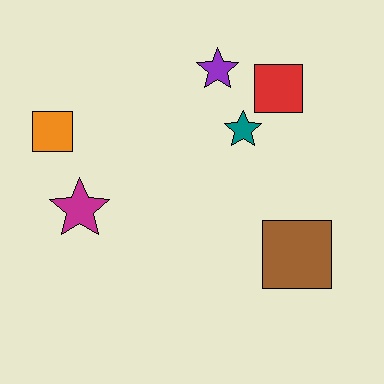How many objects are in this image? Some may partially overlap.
There are 6 objects.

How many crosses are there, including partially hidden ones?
There are no crosses.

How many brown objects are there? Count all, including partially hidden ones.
There is 1 brown object.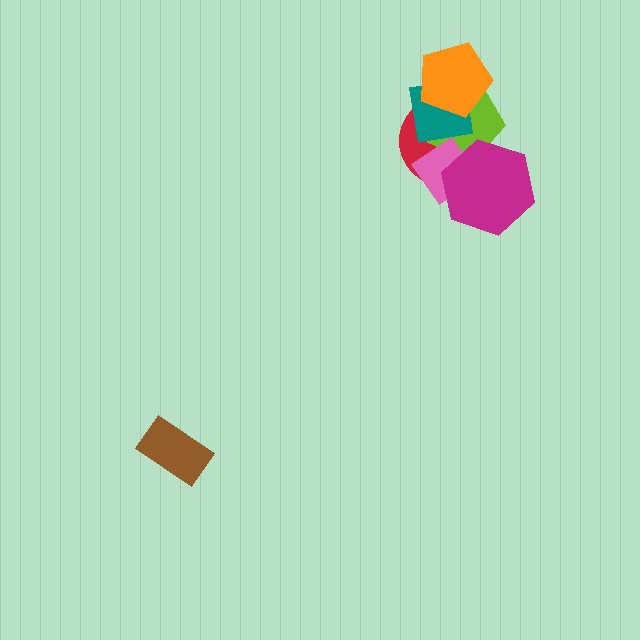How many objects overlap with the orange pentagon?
3 objects overlap with the orange pentagon.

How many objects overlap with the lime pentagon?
5 objects overlap with the lime pentagon.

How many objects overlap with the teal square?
4 objects overlap with the teal square.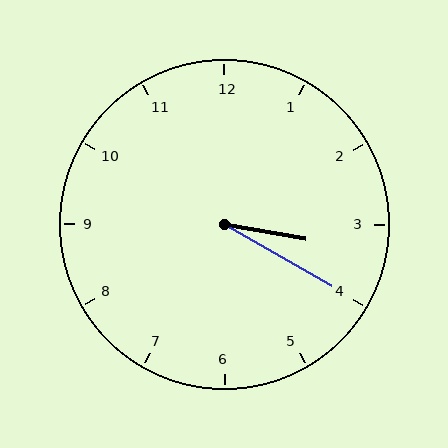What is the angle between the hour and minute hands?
Approximately 20 degrees.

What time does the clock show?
3:20.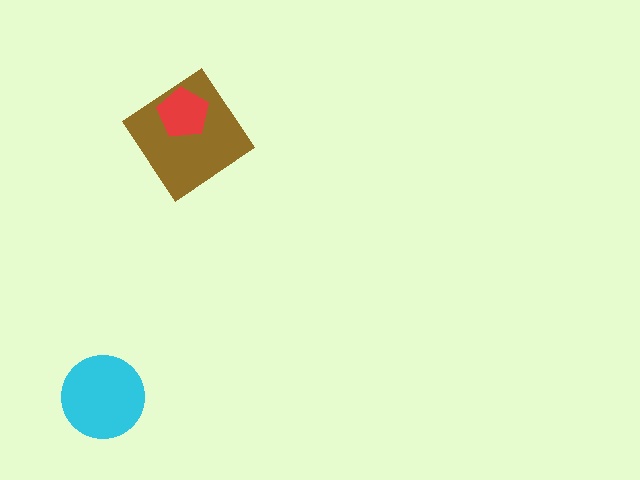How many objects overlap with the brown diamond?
1 object overlaps with the brown diamond.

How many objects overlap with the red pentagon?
1 object overlaps with the red pentagon.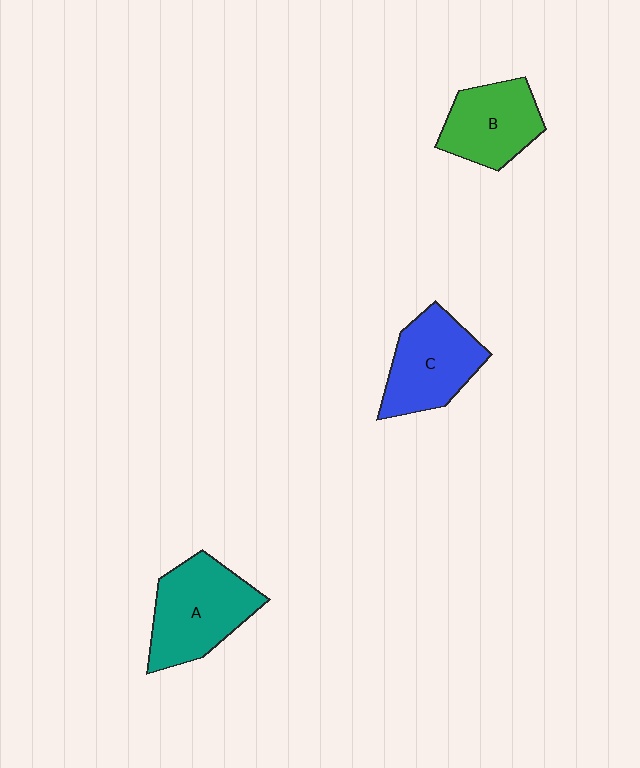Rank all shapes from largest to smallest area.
From largest to smallest: A (teal), C (blue), B (green).